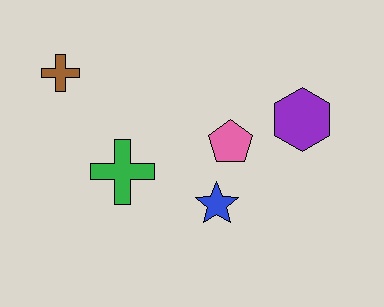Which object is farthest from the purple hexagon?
The brown cross is farthest from the purple hexagon.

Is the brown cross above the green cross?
Yes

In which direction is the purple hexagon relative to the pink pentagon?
The purple hexagon is to the right of the pink pentagon.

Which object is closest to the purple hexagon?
The pink pentagon is closest to the purple hexagon.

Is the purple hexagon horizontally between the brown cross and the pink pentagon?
No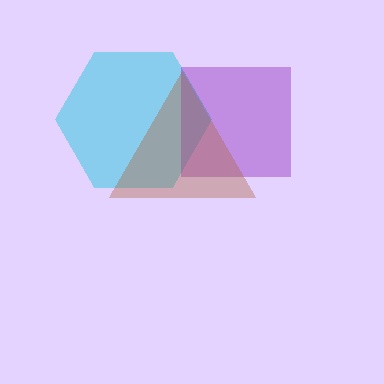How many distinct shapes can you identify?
There are 3 distinct shapes: a cyan hexagon, a purple square, a brown triangle.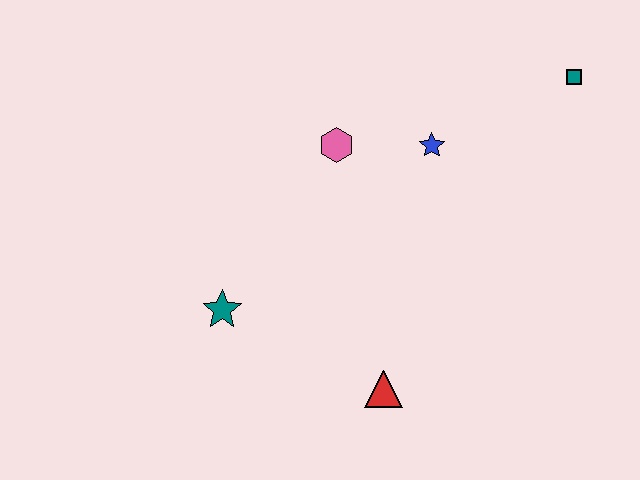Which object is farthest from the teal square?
The teal star is farthest from the teal square.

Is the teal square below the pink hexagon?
No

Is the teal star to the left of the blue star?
Yes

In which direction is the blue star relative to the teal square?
The blue star is to the left of the teal square.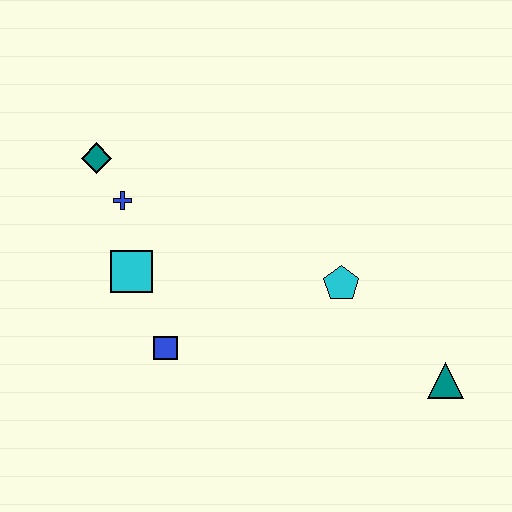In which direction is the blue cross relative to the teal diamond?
The blue cross is below the teal diamond.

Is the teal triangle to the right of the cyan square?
Yes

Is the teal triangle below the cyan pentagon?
Yes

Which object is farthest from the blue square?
The teal triangle is farthest from the blue square.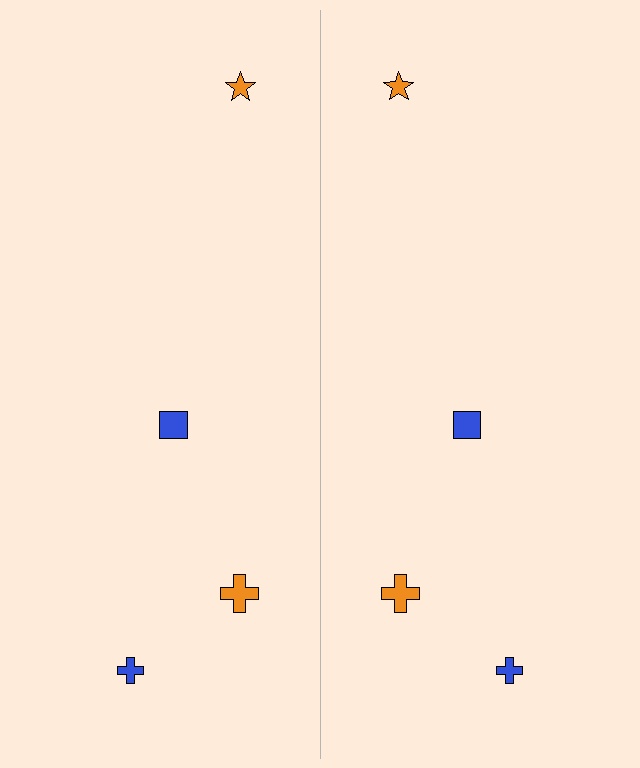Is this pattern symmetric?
Yes, this pattern has bilateral (reflection) symmetry.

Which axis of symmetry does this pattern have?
The pattern has a vertical axis of symmetry running through the center of the image.